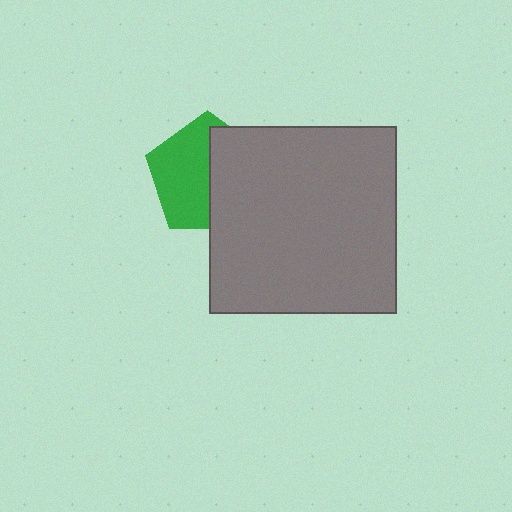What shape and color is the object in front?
The object in front is a gray square.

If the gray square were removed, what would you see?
You would see the complete green pentagon.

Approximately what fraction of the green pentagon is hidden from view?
Roughly 46% of the green pentagon is hidden behind the gray square.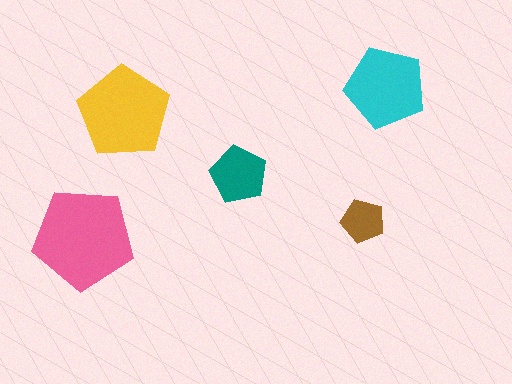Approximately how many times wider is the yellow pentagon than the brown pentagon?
About 2 times wider.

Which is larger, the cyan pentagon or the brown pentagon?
The cyan one.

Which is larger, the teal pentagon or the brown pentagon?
The teal one.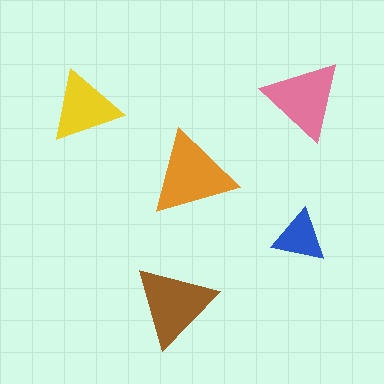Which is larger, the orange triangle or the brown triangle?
The orange one.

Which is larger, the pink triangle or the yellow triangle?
The pink one.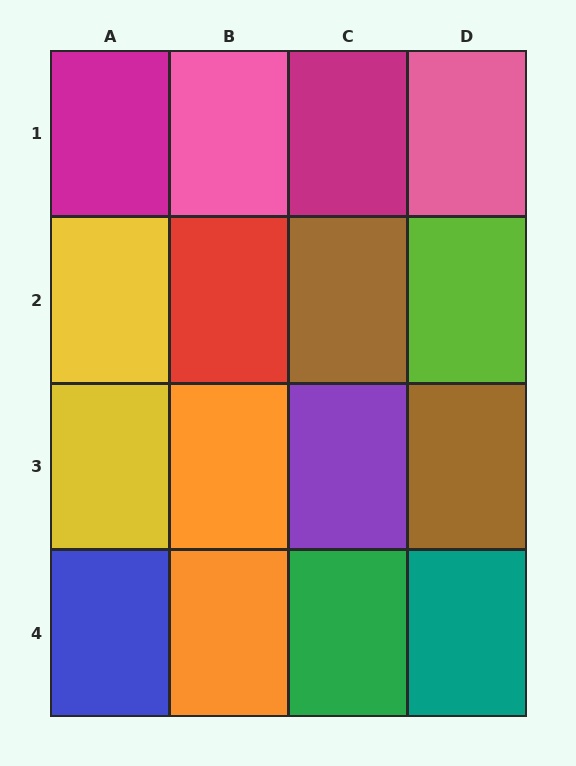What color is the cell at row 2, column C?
Brown.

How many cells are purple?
1 cell is purple.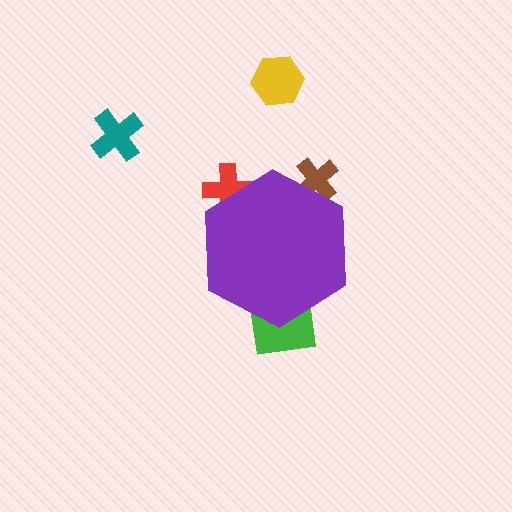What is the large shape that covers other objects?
A purple hexagon.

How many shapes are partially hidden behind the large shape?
3 shapes are partially hidden.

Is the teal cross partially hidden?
No, the teal cross is fully visible.